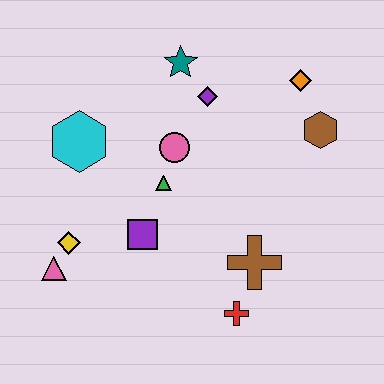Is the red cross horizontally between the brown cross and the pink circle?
Yes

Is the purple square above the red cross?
Yes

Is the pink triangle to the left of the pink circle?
Yes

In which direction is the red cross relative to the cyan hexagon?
The red cross is below the cyan hexagon.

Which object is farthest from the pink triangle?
The orange diamond is farthest from the pink triangle.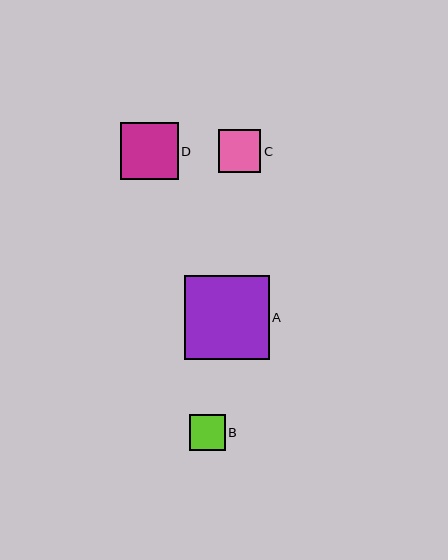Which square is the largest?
Square A is the largest with a size of approximately 84 pixels.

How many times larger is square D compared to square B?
Square D is approximately 1.6 times the size of square B.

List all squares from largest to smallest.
From largest to smallest: A, D, C, B.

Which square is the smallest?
Square B is the smallest with a size of approximately 36 pixels.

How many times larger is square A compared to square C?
Square A is approximately 2.0 times the size of square C.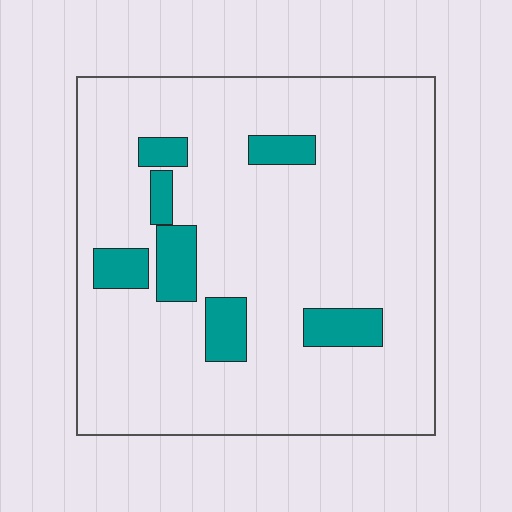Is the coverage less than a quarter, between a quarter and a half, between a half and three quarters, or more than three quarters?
Less than a quarter.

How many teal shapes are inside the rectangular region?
7.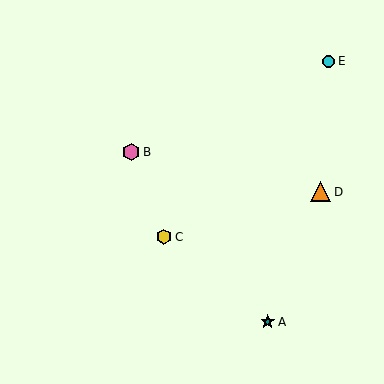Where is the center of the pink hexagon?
The center of the pink hexagon is at (131, 152).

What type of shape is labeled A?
Shape A is a teal star.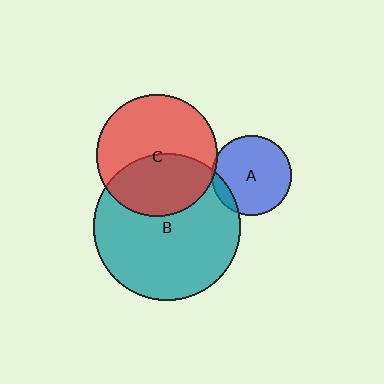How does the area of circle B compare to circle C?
Approximately 1.5 times.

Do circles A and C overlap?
Yes.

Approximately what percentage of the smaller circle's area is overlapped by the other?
Approximately 5%.